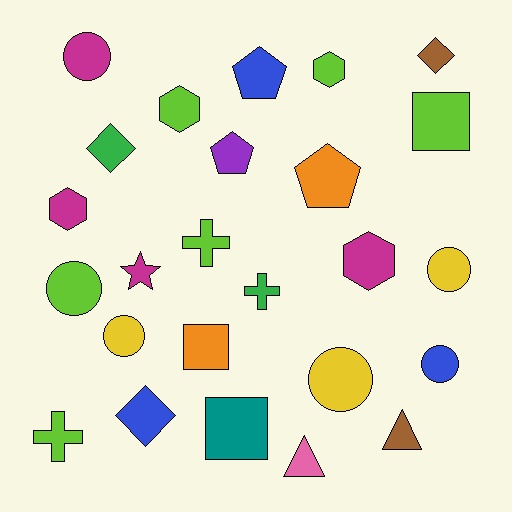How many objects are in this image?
There are 25 objects.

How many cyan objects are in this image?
There are no cyan objects.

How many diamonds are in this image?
There are 3 diamonds.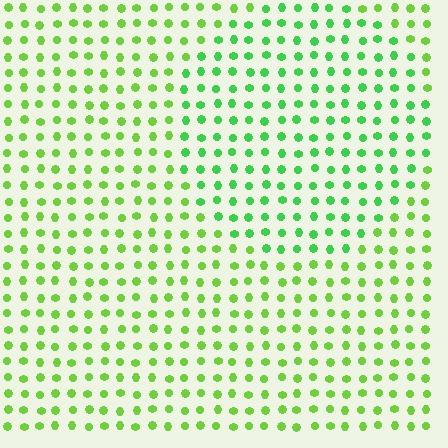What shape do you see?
I see a circle.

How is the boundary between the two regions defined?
The boundary is defined purely by a slight shift in hue (about 27 degrees). Spacing, size, and orientation are identical on both sides.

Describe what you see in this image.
The image is filled with small lime elements in a uniform arrangement. A circle-shaped region is visible where the elements are tinted to a slightly different hue, forming a subtle color boundary.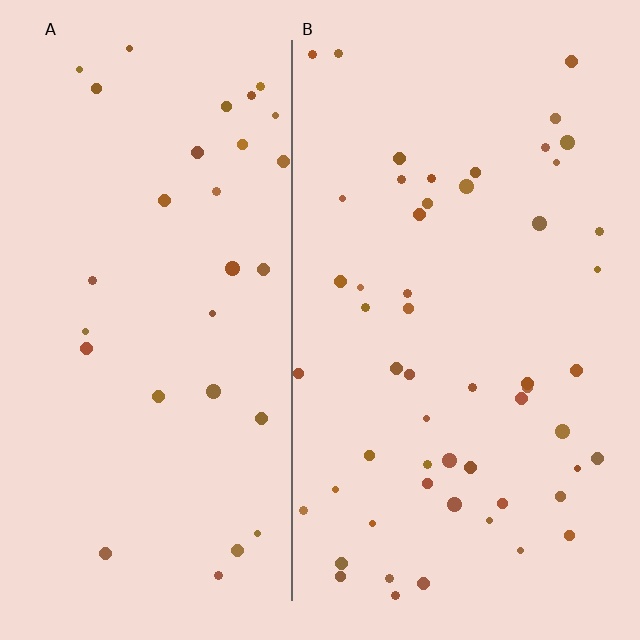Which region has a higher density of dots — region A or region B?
B (the right).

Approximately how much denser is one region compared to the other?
Approximately 1.8× — region B over region A.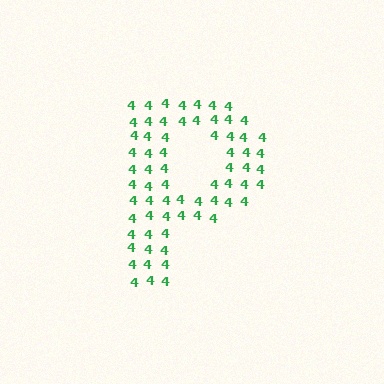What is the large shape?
The large shape is the letter P.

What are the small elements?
The small elements are digit 4's.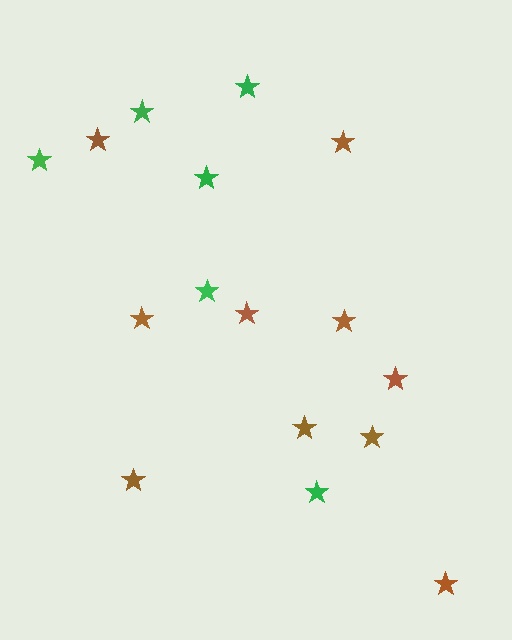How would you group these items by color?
There are 2 groups: one group of green stars (6) and one group of brown stars (10).